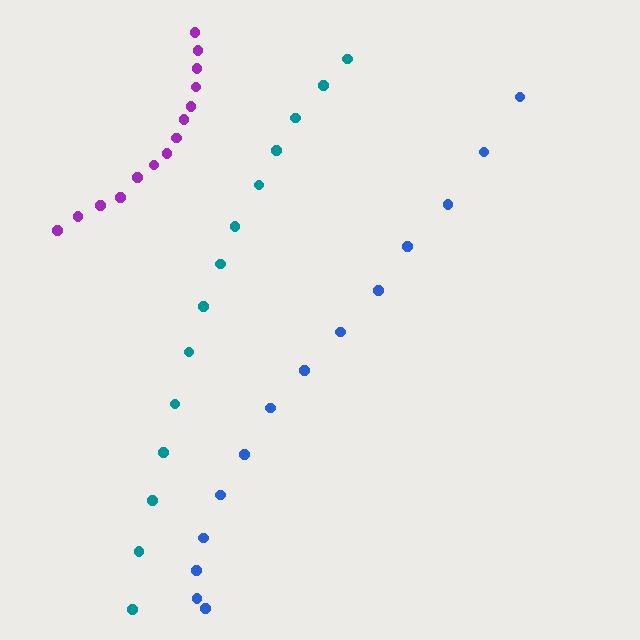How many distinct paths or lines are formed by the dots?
There are 3 distinct paths.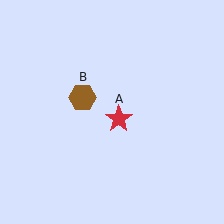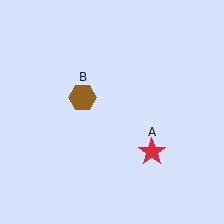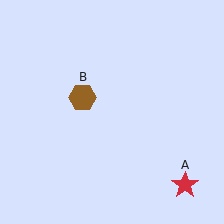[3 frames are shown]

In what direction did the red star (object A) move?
The red star (object A) moved down and to the right.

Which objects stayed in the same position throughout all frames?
Brown hexagon (object B) remained stationary.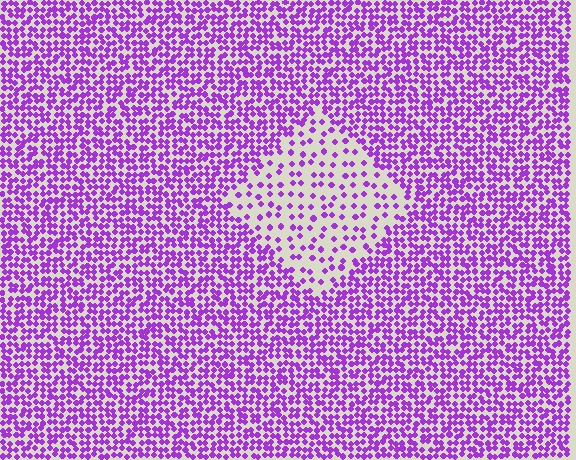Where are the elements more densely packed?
The elements are more densely packed outside the diamond boundary.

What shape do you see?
I see a diamond.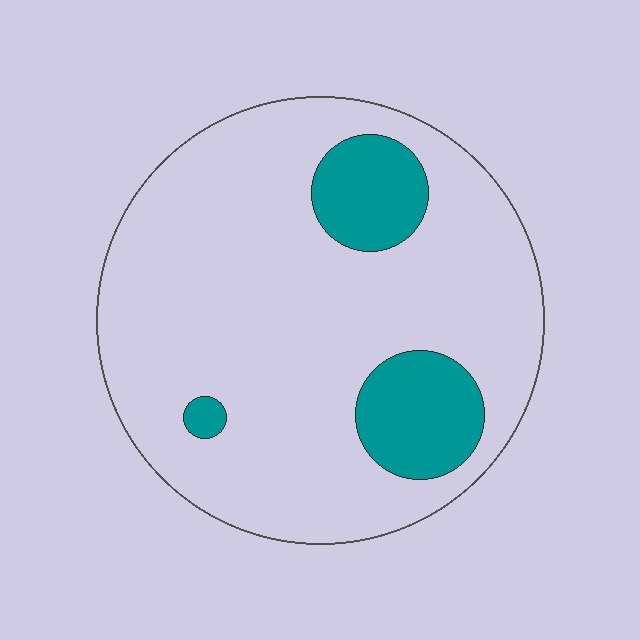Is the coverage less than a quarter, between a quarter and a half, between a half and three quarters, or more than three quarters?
Less than a quarter.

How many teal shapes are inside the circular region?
3.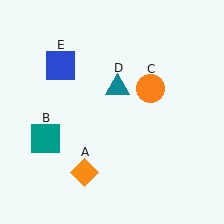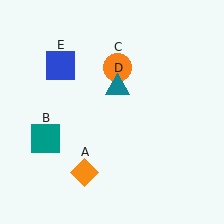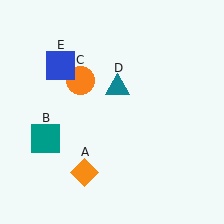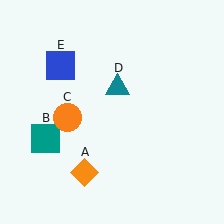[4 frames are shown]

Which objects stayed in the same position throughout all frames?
Orange diamond (object A) and teal square (object B) and teal triangle (object D) and blue square (object E) remained stationary.